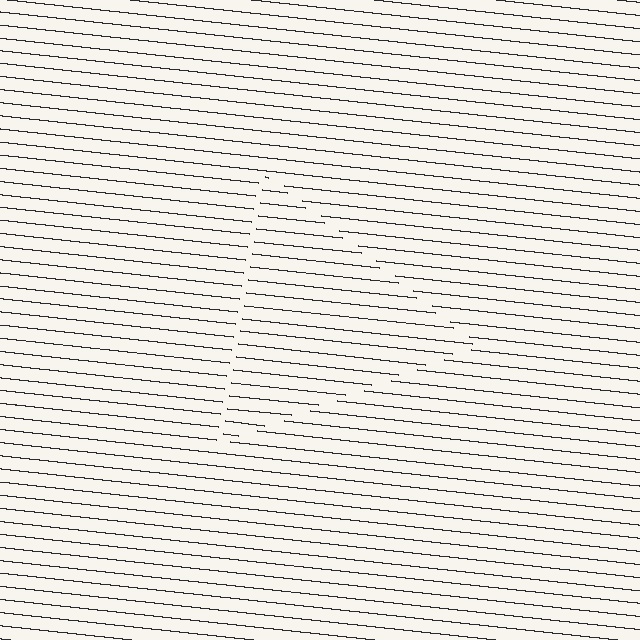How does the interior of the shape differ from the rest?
The interior of the shape contains the same grating, shifted by half a period — the contour is defined by the phase discontinuity where line-ends from the inner and outer gratings abut.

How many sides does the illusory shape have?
3 sides — the line-ends trace a triangle.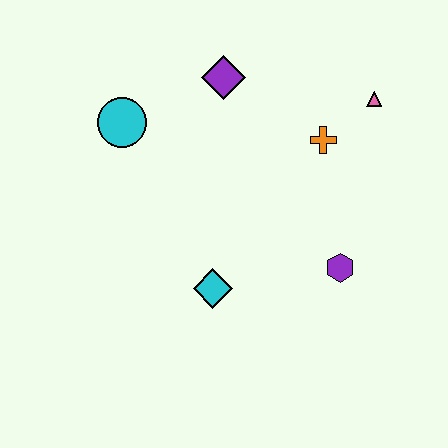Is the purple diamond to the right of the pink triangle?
No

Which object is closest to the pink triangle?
The orange cross is closest to the pink triangle.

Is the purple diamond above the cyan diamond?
Yes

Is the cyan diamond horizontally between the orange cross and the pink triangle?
No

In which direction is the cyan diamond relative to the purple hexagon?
The cyan diamond is to the left of the purple hexagon.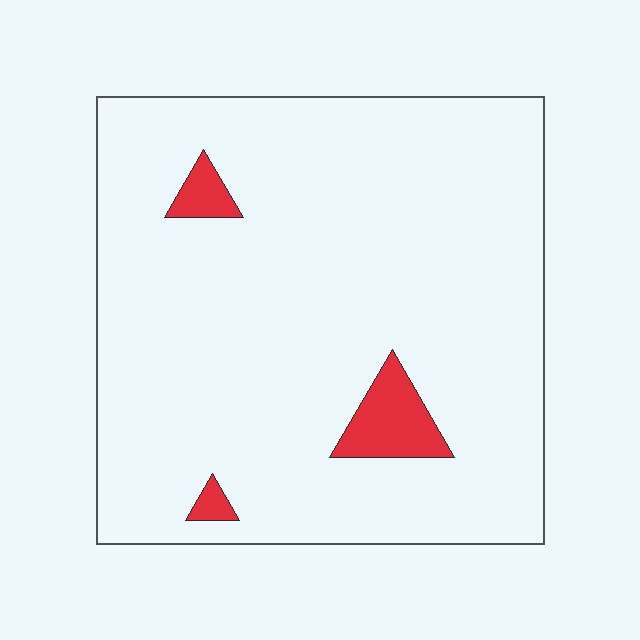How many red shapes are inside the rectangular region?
3.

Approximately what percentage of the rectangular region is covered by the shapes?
Approximately 5%.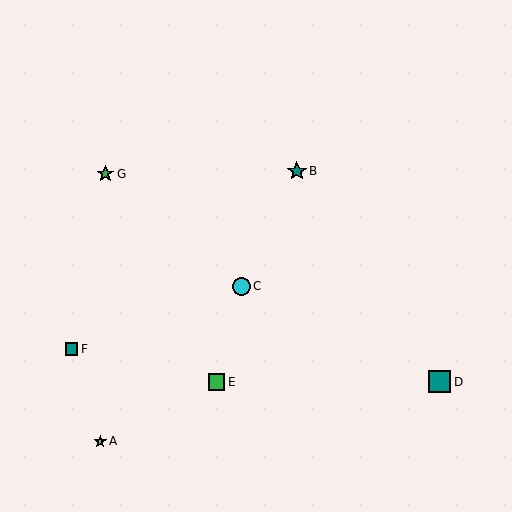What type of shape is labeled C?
Shape C is a cyan circle.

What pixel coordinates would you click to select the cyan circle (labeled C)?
Click at (241, 286) to select the cyan circle C.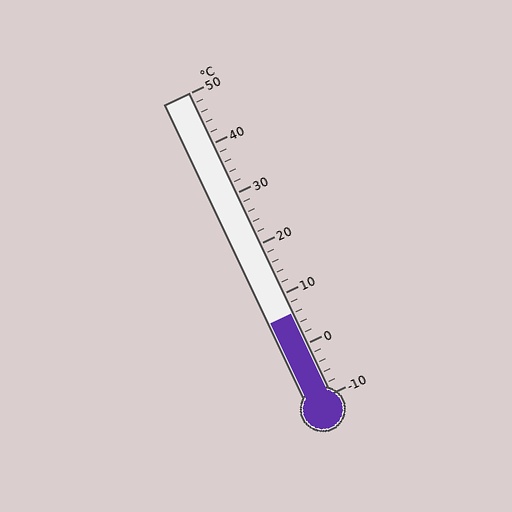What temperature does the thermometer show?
The thermometer shows approximately 6°C.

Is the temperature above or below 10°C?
The temperature is below 10°C.